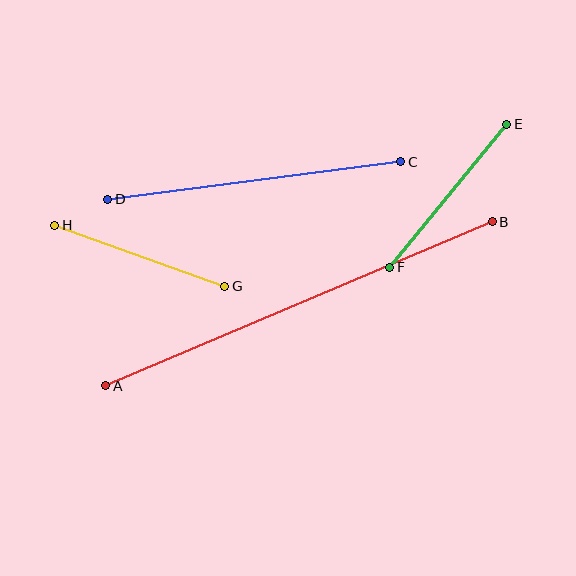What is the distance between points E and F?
The distance is approximately 185 pixels.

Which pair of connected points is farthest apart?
Points A and B are farthest apart.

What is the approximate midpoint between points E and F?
The midpoint is at approximately (448, 196) pixels.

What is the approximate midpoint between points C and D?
The midpoint is at approximately (254, 180) pixels.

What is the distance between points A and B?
The distance is approximately 420 pixels.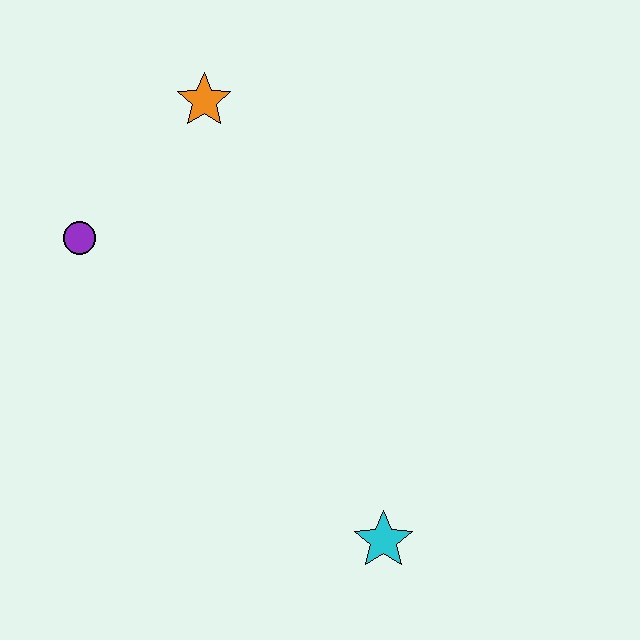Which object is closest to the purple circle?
The orange star is closest to the purple circle.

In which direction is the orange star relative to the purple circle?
The orange star is above the purple circle.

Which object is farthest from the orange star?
The cyan star is farthest from the orange star.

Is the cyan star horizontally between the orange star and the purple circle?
No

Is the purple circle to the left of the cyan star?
Yes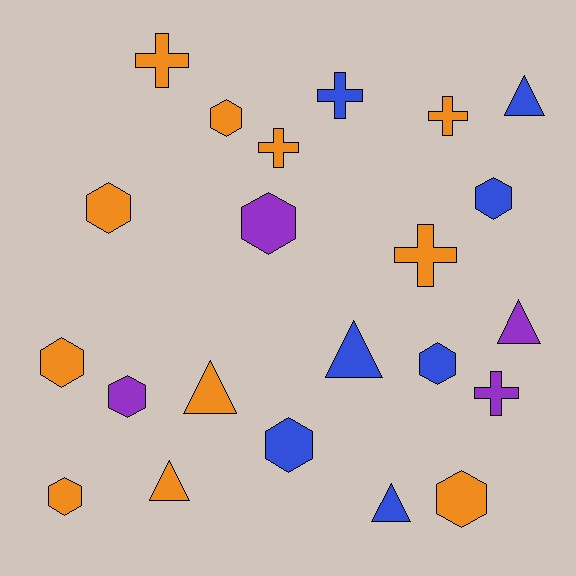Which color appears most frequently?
Orange, with 11 objects.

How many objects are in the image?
There are 22 objects.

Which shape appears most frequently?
Hexagon, with 10 objects.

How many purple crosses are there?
There is 1 purple cross.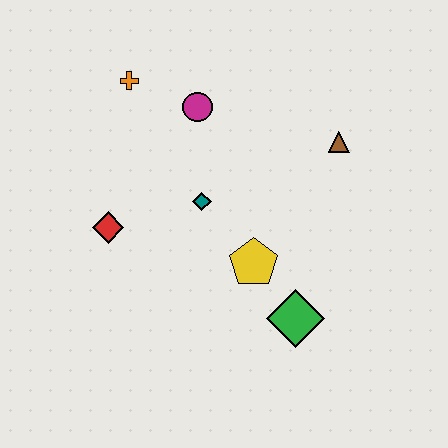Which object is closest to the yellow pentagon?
The green diamond is closest to the yellow pentagon.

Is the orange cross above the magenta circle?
Yes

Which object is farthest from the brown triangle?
The red diamond is farthest from the brown triangle.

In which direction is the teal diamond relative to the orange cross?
The teal diamond is below the orange cross.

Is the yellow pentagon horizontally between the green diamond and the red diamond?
Yes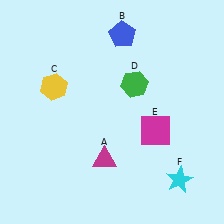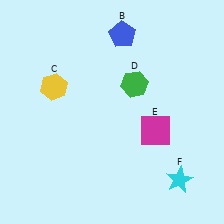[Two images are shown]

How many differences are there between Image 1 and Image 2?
There is 1 difference between the two images.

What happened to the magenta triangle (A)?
The magenta triangle (A) was removed in Image 2. It was in the bottom-left area of Image 1.